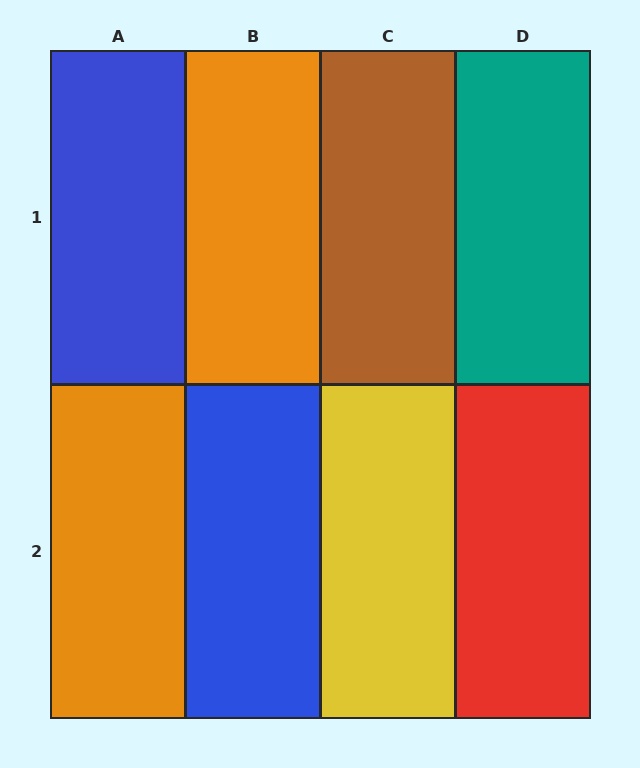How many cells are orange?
2 cells are orange.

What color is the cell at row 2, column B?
Blue.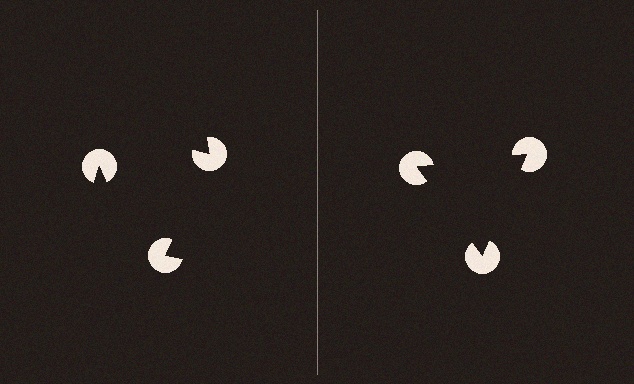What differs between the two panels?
The pac-man discs are positioned identically on both sides; only the wedge orientations differ. On the right they align to a triangle; on the left they are misaligned.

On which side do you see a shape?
An illusory triangle appears on the right side. On the left side the wedge cuts are rotated, so no coherent shape forms.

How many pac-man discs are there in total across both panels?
6 — 3 on each side.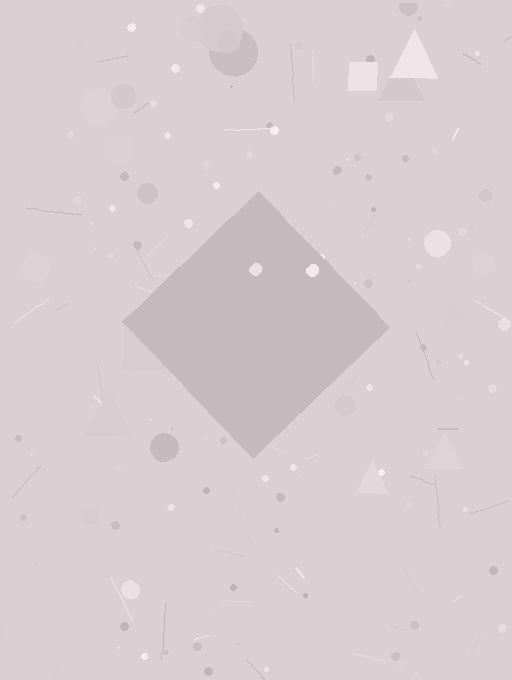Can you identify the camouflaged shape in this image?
The camouflaged shape is a diamond.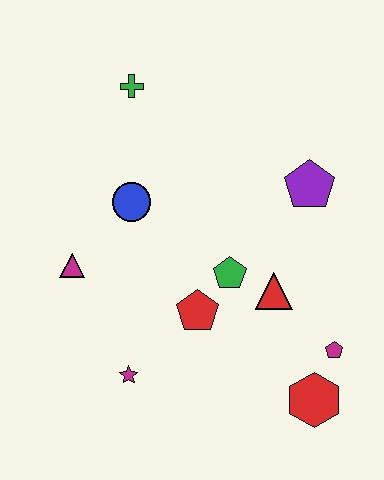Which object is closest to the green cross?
The blue circle is closest to the green cross.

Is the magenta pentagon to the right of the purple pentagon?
Yes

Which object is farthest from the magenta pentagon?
The green cross is farthest from the magenta pentagon.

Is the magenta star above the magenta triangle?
No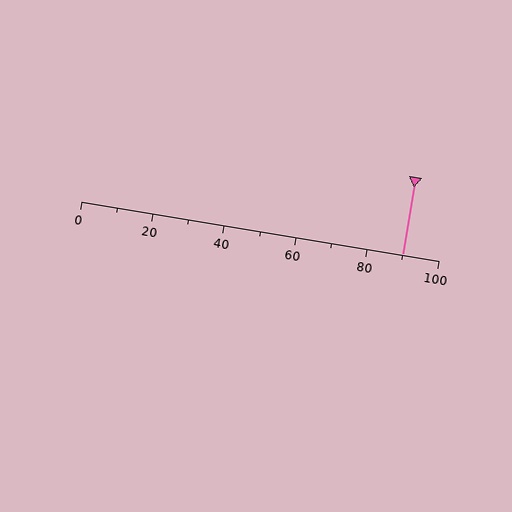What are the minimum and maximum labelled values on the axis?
The axis runs from 0 to 100.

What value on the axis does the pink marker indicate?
The marker indicates approximately 90.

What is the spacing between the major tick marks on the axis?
The major ticks are spaced 20 apart.